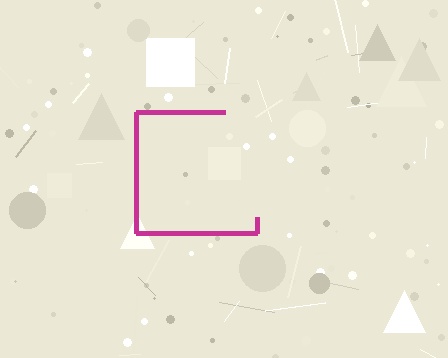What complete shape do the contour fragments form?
The contour fragments form a square.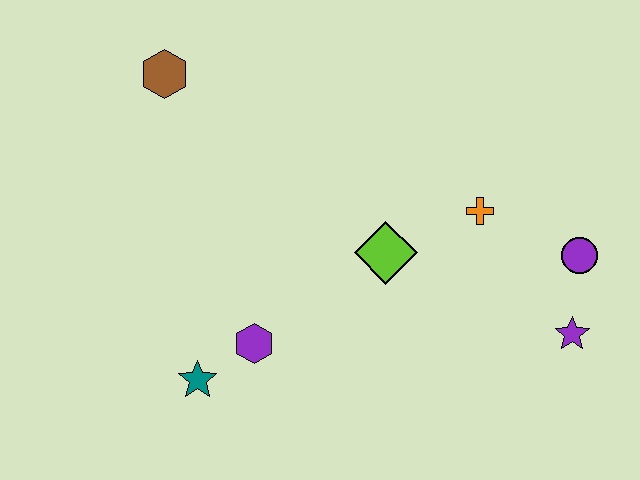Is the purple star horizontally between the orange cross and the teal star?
No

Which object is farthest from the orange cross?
The brown hexagon is farthest from the orange cross.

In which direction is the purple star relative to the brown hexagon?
The purple star is to the right of the brown hexagon.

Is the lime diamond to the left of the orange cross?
Yes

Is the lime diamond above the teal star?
Yes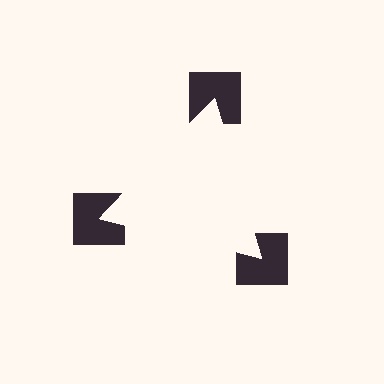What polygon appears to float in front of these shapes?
An illusory triangle — its edges are inferred from the aligned wedge cuts in the notched squares, not physically drawn.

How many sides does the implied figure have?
3 sides.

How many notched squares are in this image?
There are 3 — one at each vertex of the illusory triangle.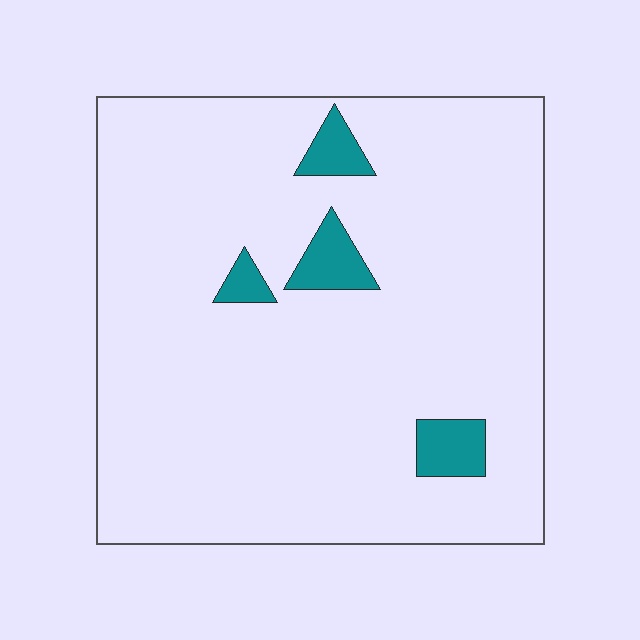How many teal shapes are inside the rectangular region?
4.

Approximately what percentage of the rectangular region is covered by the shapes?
Approximately 5%.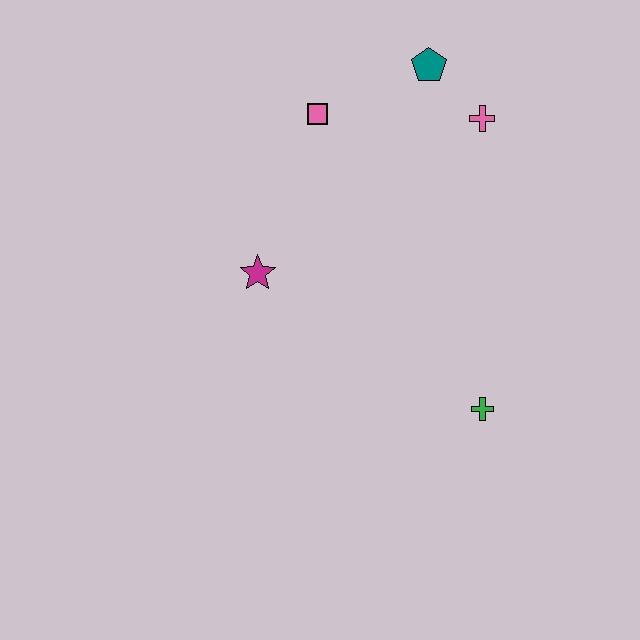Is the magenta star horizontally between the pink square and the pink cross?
No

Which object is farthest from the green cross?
The teal pentagon is farthest from the green cross.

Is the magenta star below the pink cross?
Yes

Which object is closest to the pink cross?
The teal pentagon is closest to the pink cross.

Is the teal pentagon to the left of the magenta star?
No